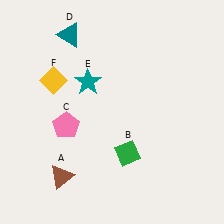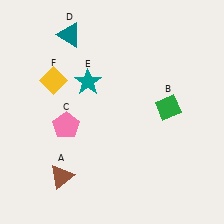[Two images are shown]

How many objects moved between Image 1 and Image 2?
1 object moved between the two images.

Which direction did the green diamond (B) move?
The green diamond (B) moved up.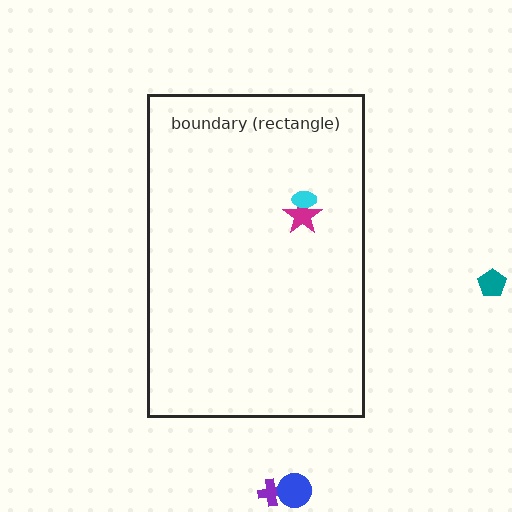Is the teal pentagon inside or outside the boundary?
Outside.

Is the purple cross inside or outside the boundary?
Outside.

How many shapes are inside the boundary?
2 inside, 3 outside.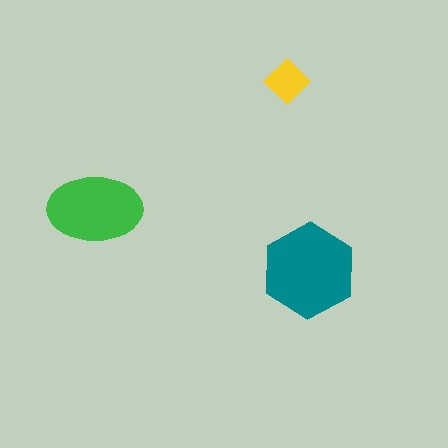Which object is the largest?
The teal hexagon.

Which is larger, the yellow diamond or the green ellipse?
The green ellipse.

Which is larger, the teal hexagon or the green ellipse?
The teal hexagon.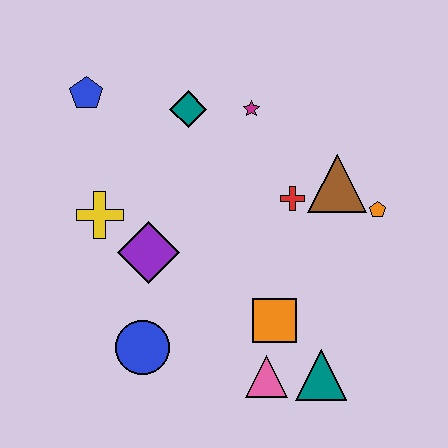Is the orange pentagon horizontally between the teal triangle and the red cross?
No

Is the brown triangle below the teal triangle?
No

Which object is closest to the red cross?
The brown triangle is closest to the red cross.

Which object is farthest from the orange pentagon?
The blue pentagon is farthest from the orange pentagon.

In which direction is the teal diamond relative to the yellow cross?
The teal diamond is above the yellow cross.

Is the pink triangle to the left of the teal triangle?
Yes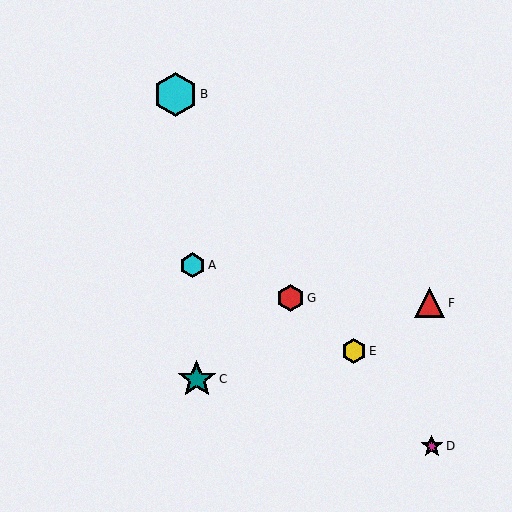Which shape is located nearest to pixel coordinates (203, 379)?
The teal star (labeled C) at (197, 379) is nearest to that location.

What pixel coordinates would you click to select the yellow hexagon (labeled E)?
Click at (354, 351) to select the yellow hexagon E.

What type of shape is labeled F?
Shape F is a red triangle.